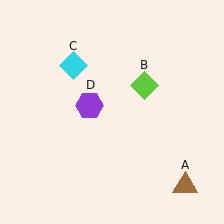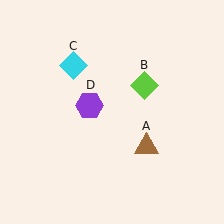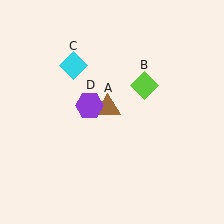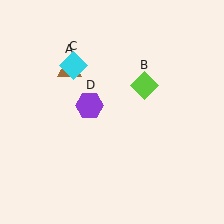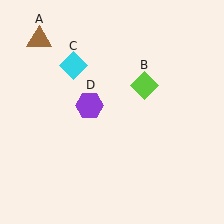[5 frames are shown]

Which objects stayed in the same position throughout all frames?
Lime diamond (object B) and cyan diamond (object C) and purple hexagon (object D) remained stationary.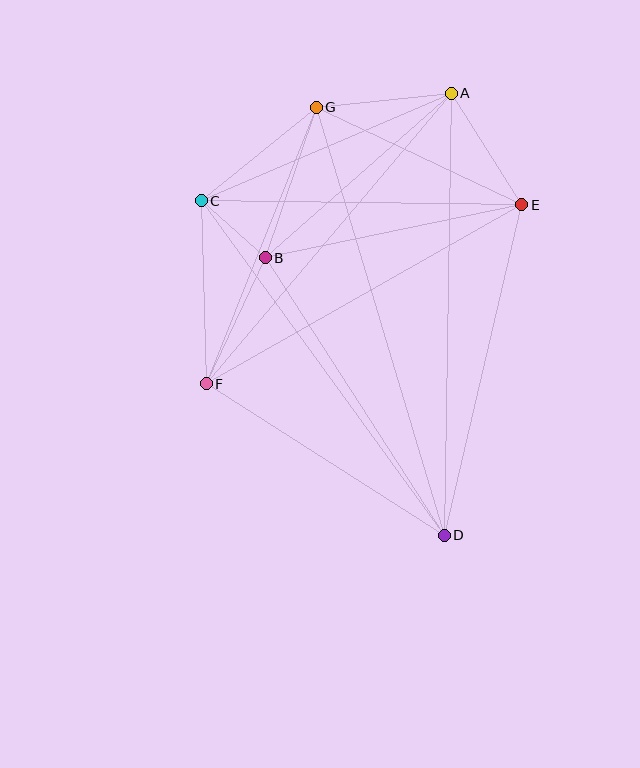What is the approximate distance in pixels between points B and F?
The distance between B and F is approximately 139 pixels.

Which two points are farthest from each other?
Points D and G are farthest from each other.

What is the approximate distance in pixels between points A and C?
The distance between A and C is approximately 272 pixels.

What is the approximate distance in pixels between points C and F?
The distance between C and F is approximately 183 pixels.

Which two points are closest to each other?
Points B and C are closest to each other.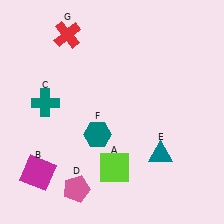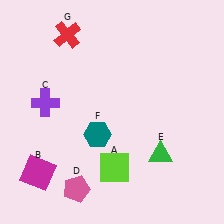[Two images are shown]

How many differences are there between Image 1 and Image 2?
There are 2 differences between the two images.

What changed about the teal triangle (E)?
In Image 1, E is teal. In Image 2, it changed to green.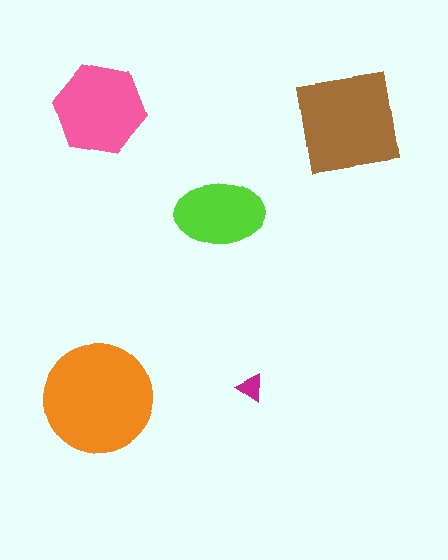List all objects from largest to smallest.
The orange circle, the brown square, the pink hexagon, the lime ellipse, the magenta triangle.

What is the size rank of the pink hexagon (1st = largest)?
3rd.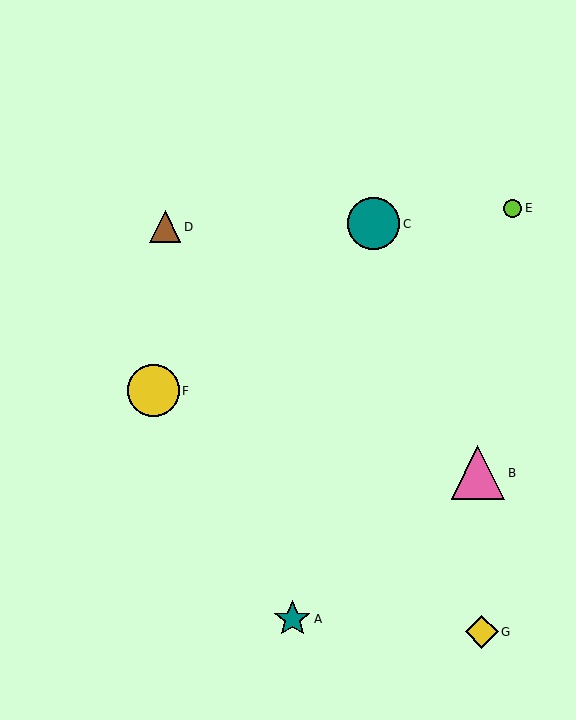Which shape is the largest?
The pink triangle (labeled B) is the largest.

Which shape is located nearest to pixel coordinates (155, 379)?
The yellow circle (labeled F) at (153, 391) is nearest to that location.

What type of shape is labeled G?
Shape G is a yellow diamond.